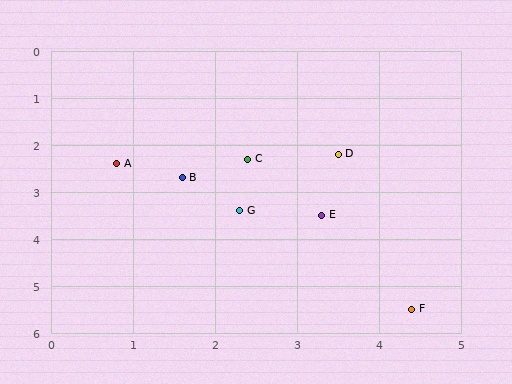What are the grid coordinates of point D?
Point D is at approximately (3.5, 2.2).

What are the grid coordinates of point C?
Point C is at approximately (2.4, 2.3).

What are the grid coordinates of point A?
Point A is at approximately (0.8, 2.4).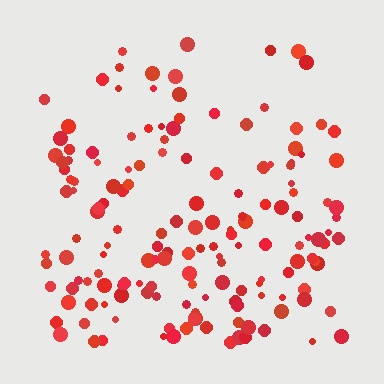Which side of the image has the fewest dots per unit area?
The top.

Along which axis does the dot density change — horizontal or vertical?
Vertical.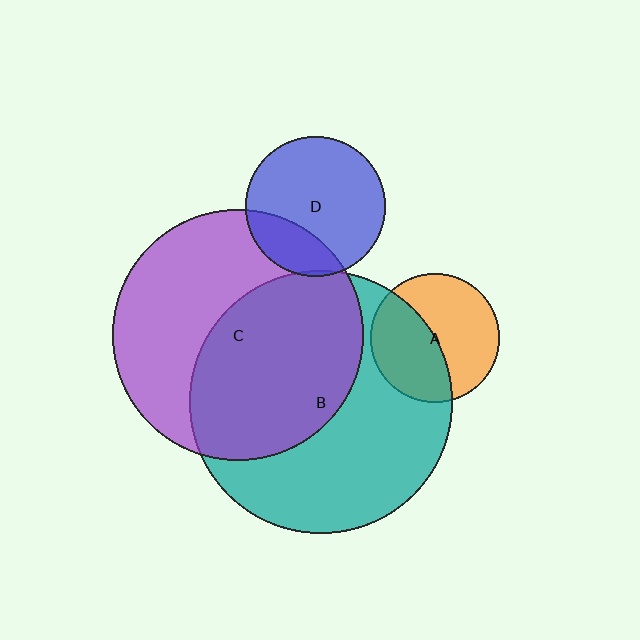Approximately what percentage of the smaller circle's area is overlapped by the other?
Approximately 25%.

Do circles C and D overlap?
Yes.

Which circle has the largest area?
Circle B (teal).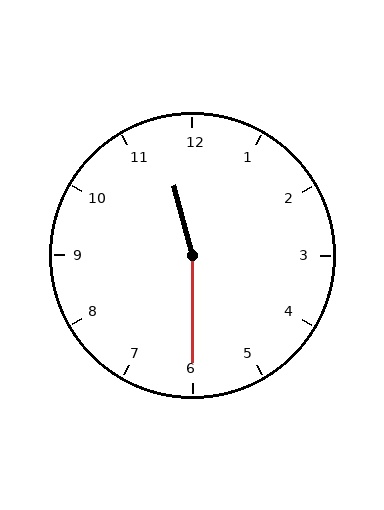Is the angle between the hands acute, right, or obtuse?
It is obtuse.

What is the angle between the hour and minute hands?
Approximately 165 degrees.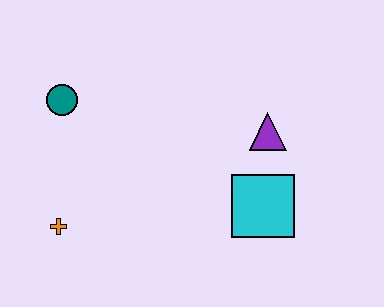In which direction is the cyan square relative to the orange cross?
The cyan square is to the right of the orange cross.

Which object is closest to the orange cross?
The teal circle is closest to the orange cross.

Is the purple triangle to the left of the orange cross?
No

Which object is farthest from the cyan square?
The teal circle is farthest from the cyan square.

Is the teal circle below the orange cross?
No